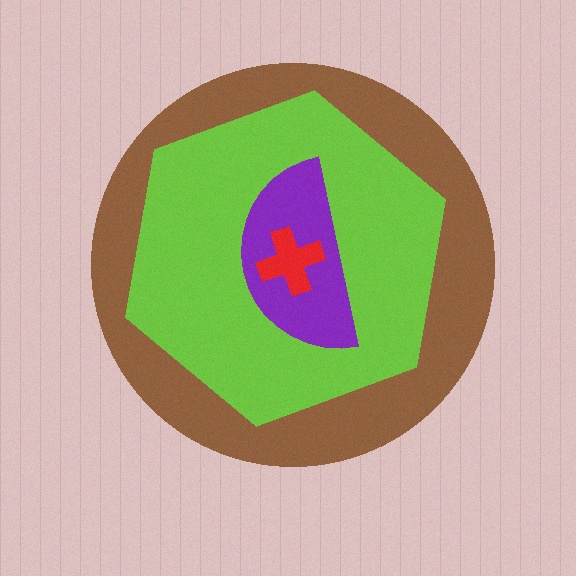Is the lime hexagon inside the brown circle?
Yes.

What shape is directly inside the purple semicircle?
The red cross.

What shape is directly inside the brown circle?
The lime hexagon.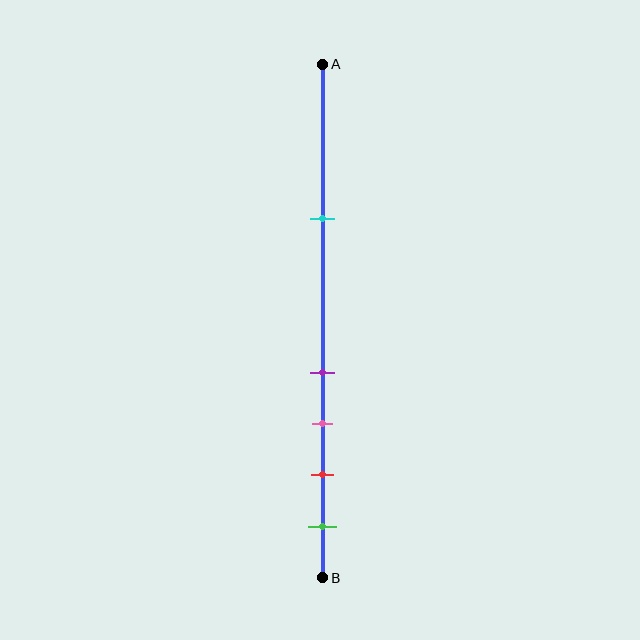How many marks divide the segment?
There are 5 marks dividing the segment.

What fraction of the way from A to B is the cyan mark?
The cyan mark is approximately 30% (0.3) of the way from A to B.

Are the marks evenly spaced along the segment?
No, the marks are not evenly spaced.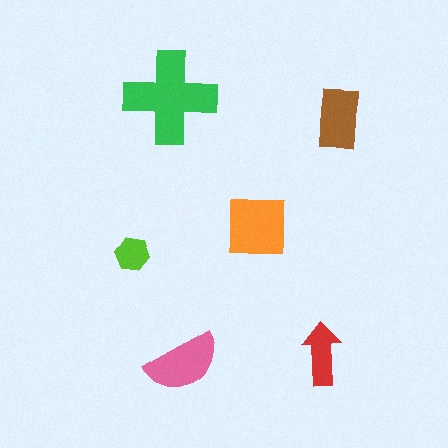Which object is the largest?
The green cross.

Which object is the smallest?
The lime hexagon.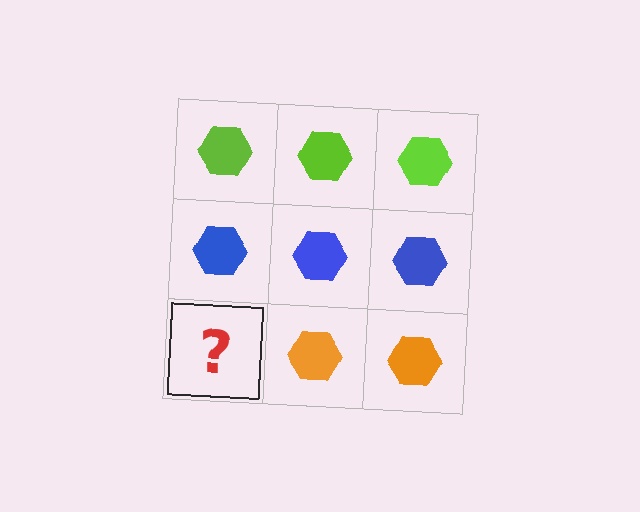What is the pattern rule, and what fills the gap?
The rule is that each row has a consistent color. The gap should be filled with an orange hexagon.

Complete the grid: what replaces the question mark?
The question mark should be replaced with an orange hexagon.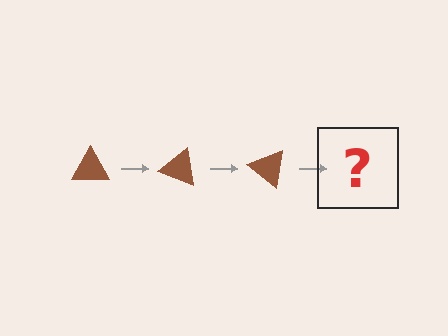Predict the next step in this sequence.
The next step is a brown triangle rotated 60 degrees.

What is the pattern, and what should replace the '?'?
The pattern is that the triangle rotates 20 degrees each step. The '?' should be a brown triangle rotated 60 degrees.